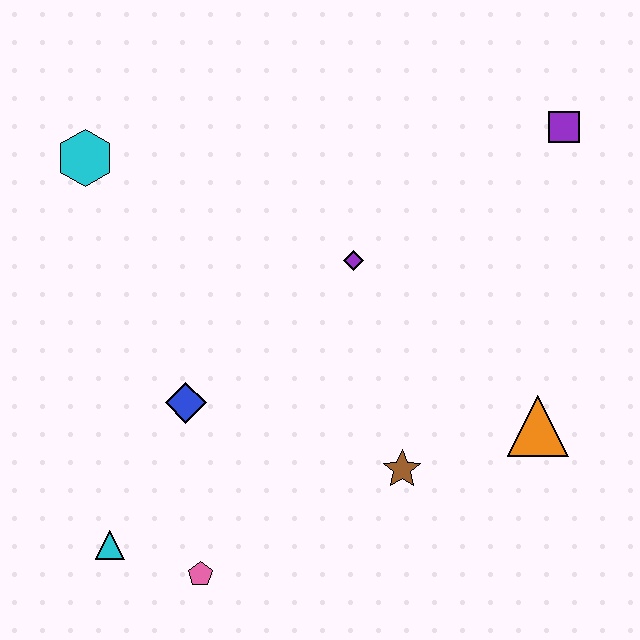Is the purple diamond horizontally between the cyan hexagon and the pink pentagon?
No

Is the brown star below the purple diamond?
Yes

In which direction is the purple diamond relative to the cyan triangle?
The purple diamond is above the cyan triangle.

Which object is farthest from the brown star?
The cyan hexagon is farthest from the brown star.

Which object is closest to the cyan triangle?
The pink pentagon is closest to the cyan triangle.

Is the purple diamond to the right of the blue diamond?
Yes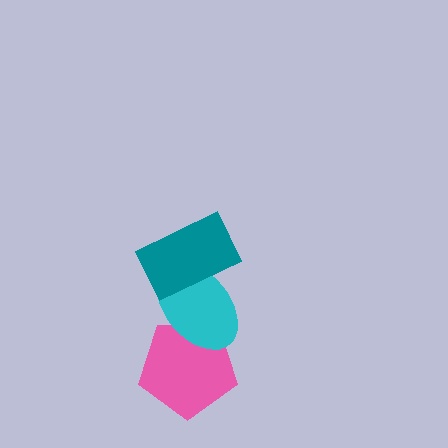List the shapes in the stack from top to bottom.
From top to bottom: the teal rectangle, the cyan ellipse, the pink pentagon.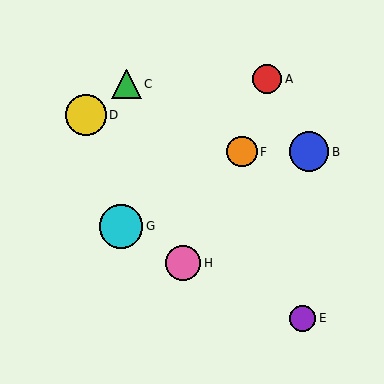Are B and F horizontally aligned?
Yes, both are at y≈152.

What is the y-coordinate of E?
Object E is at y≈318.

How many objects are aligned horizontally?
2 objects (B, F) are aligned horizontally.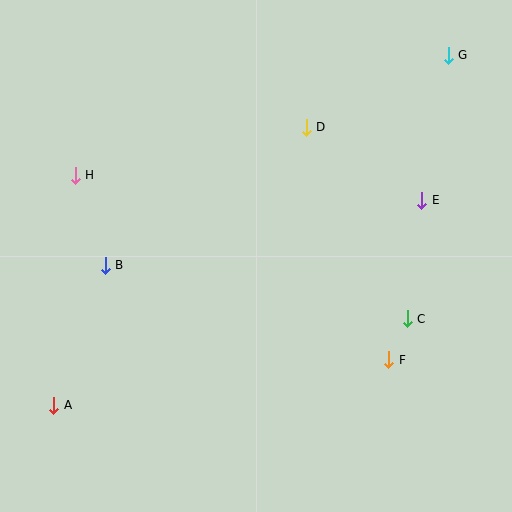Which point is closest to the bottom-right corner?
Point F is closest to the bottom-right corner.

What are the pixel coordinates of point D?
Point D is at (306, 127).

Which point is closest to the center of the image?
Point D at (306, 127) is closest to the center.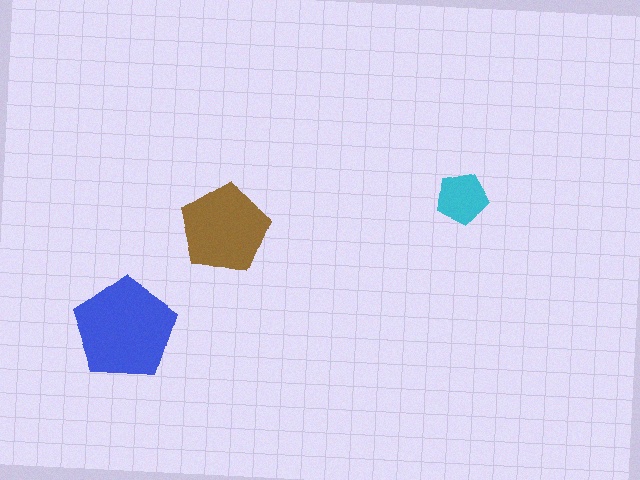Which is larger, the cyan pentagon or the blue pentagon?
The blue one.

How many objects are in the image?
There are 3 objects in the image.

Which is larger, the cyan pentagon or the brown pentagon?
The brown one.